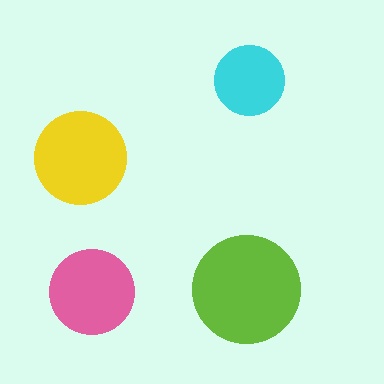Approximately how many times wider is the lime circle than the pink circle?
About 1.5 times wider.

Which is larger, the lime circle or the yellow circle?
The lime one.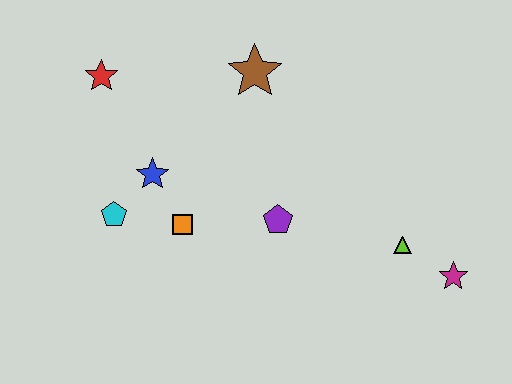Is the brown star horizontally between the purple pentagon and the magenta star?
No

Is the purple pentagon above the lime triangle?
Yes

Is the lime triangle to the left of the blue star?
No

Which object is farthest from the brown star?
The magenta star is farthest from the brown star.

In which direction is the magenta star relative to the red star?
The magenta star is to the right of the red star.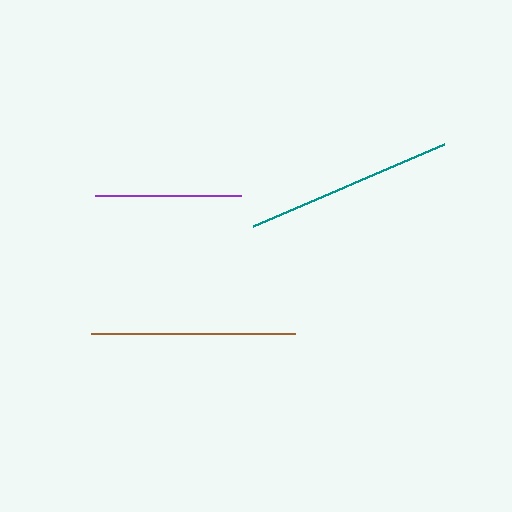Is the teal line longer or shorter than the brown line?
The teal line is longer than the brown line.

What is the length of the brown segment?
The brown segment is approximately 204 pixels long.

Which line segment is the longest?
The teal line is the longest at approximately 207 pixels.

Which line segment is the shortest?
The purple line is the shortest at approximately 147 pixels.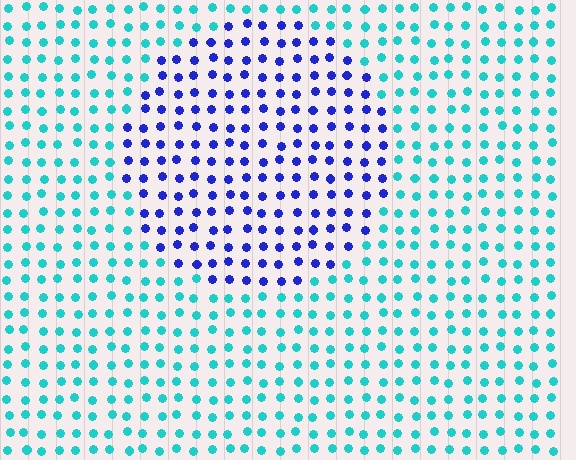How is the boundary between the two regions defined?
The boundary is defined purely by a slight shift in hue (about 60 degrees). Spacing, size, and orientation are identical on both sides.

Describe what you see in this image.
The image is filled with small cyan elements in a uniform arrangement. A circle-shaped region is visible where the elements are tinted to a slightly different hue, forming a subtle color boundary.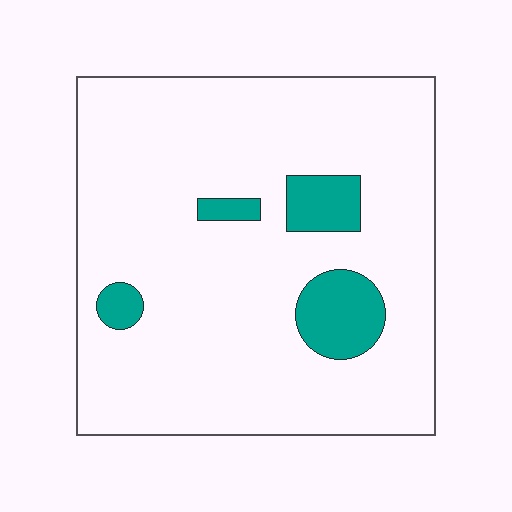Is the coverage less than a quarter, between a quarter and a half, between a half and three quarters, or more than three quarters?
Less than a quarter.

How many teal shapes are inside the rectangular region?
4.